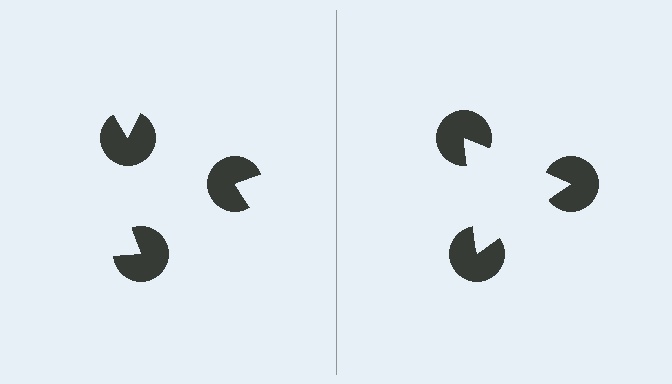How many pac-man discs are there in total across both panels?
6 — 3 on each side.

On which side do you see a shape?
An illusory triangle appears on the right side. On the left side the wedge cuts are rotated, so no coherent shape forms.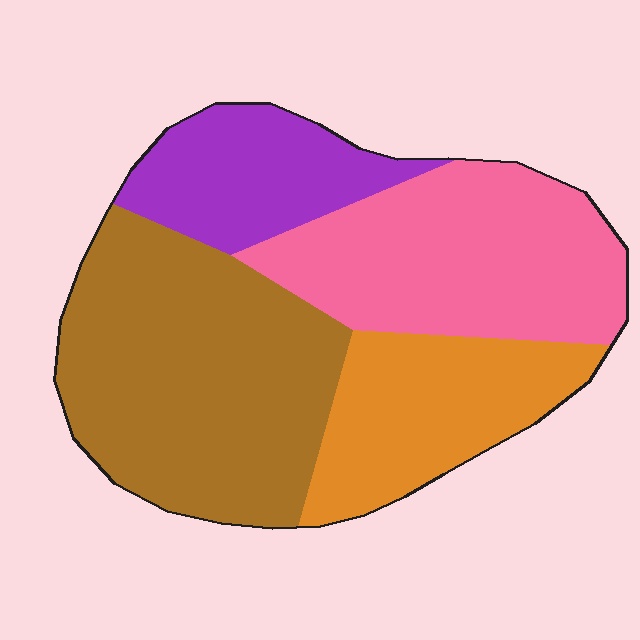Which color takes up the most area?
Brown, at roughly 35%.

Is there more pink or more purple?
Pink.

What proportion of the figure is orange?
Orange covers about 20% of the figure.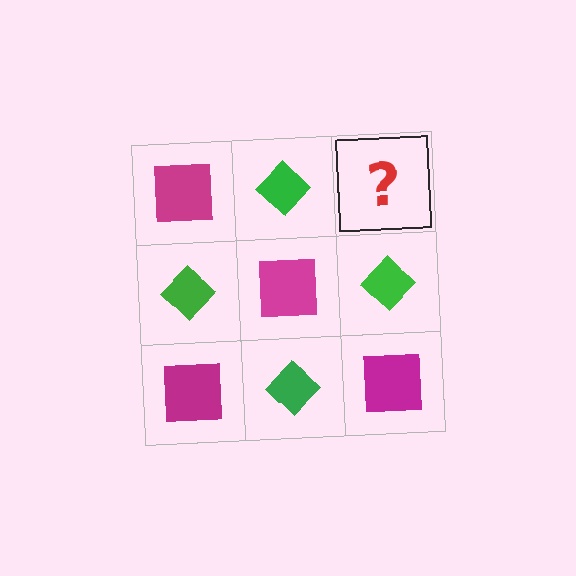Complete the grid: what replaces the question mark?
The question mark should be replaced with a magenta square.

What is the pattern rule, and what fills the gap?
The rule is that it alternates magenta square and green diamond in a checkerboard pattern. The gap should be filled with a magenta square.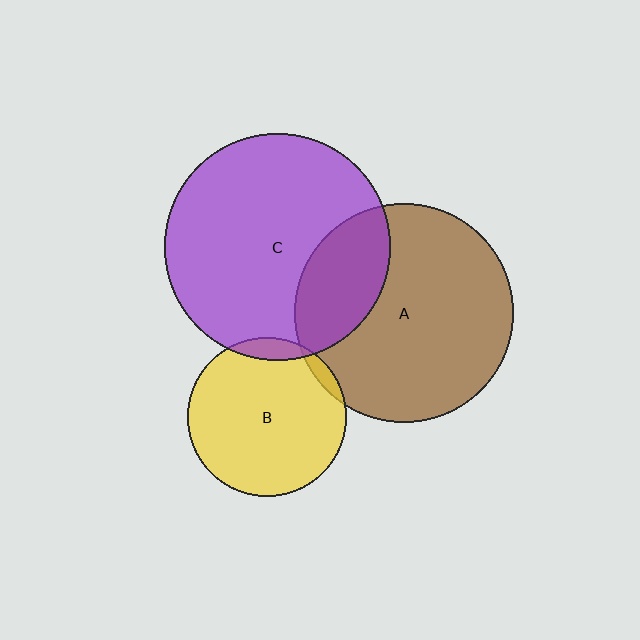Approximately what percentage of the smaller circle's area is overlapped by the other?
Approximately 25%.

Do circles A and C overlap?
Yes.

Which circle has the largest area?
Circle C (purple).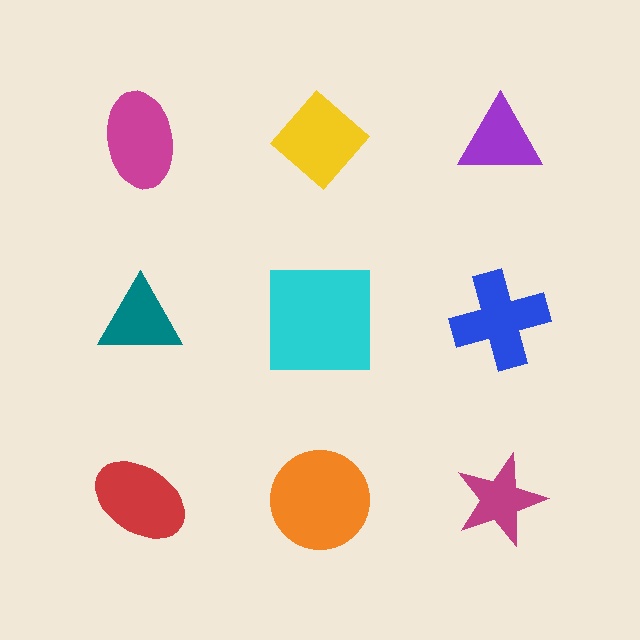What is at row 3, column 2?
An orange circle.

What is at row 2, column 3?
A blue cross.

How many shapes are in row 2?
3 shapes.